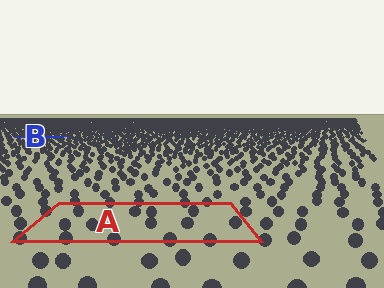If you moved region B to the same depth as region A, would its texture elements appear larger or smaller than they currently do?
They would appear larger. At a closer depth, the same texture elements are projected at a bigger on-screen size.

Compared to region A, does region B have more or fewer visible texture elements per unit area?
Region B has more texture elements per unit area — they are packed more densely because it is farther away.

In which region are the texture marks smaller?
The texture marks are smaller in region B, because it is farther away.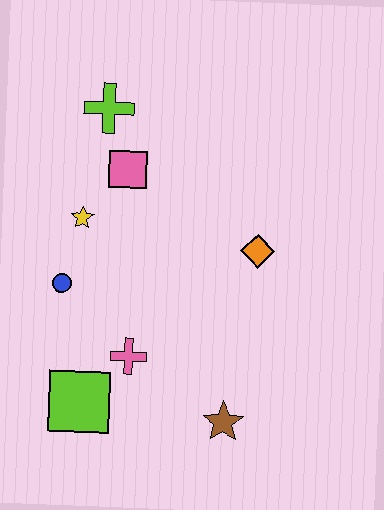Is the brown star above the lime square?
No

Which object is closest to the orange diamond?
The pink square is closest to the orange diamond.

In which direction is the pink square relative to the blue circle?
The pink square is above the blue circle.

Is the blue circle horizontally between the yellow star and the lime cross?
No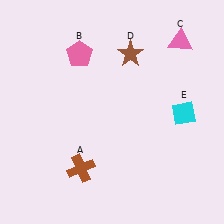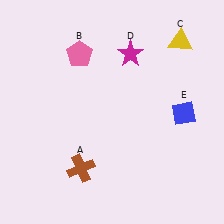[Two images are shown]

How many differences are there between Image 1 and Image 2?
There are 3 differences between the two images.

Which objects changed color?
C changed from pink to yellow. D changed from brown to magenta. E changed from cyan to blue.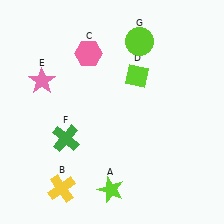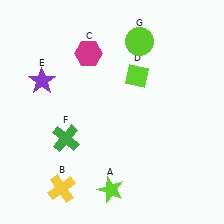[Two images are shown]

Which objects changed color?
C changed from pink to magenta. E changed from pink to purple.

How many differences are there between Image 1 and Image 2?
There are 2 differences between the two images.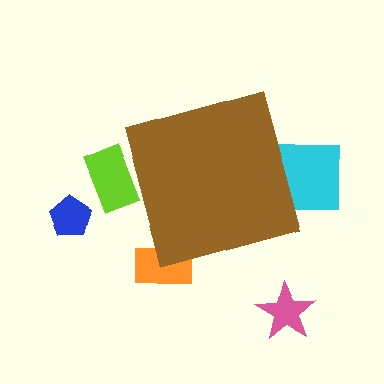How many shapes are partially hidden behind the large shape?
3 shapes are partially hidden.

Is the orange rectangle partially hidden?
Yes, the orange rectangle is partially hidden behind the brown diamond.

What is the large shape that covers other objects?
A brown diamond.